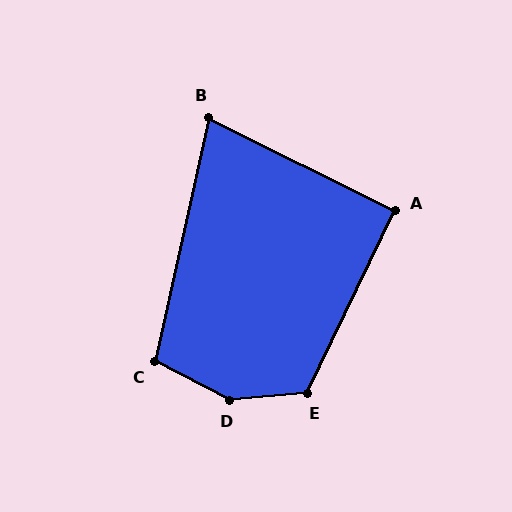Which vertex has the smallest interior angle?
B, at approximately 76 degrees.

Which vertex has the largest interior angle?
D, at approximately 148 degrees.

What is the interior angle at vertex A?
Approximately 91 degrees (approximately right).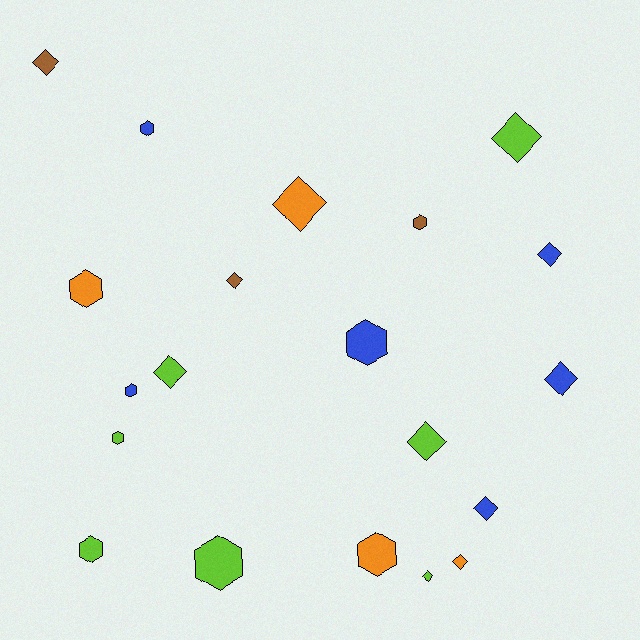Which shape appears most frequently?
Diamond, with 11 objects.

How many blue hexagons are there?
There are 3 blue hexagons.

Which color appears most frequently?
Lime, with 7 objects.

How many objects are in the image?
There are 20 objects.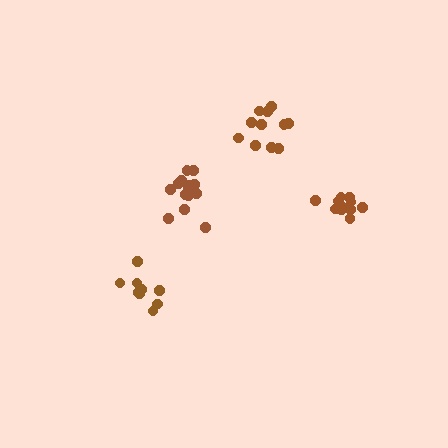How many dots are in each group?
Group 1: 11 dots, Group 2: 11 dots, Group 3: 14 dots, Group 4: 9 dots (45 total).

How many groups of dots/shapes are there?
There are 4 groups.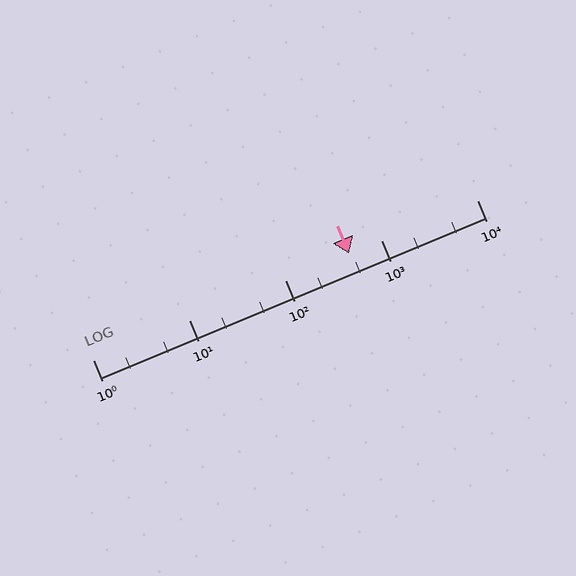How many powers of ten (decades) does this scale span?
The scale spans 4 decades, from 1 to 10000.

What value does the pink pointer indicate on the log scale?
The pointer indicates approximately 470.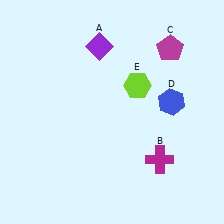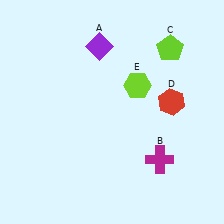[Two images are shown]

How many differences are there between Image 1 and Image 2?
There are 2 differences between the two images.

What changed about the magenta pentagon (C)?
In Image 1, C is magenta. In Image 2, it changed to lime.